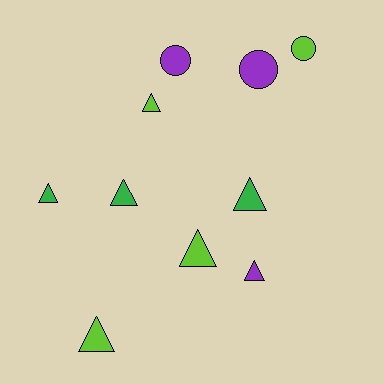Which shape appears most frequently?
Triangle, with 7 objects.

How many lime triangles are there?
There are 3 lime triangles.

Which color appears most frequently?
Lime, with 4 objects.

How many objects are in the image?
There are 10 objects.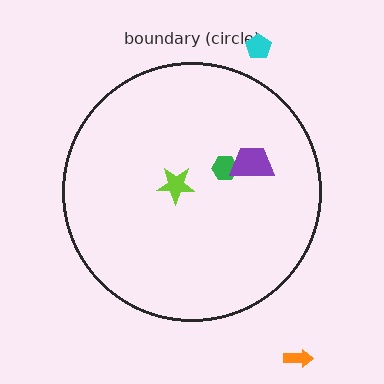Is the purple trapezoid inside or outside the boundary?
Inside.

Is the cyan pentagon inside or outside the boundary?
Outside.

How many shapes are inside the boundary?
3 inside, 2 outside.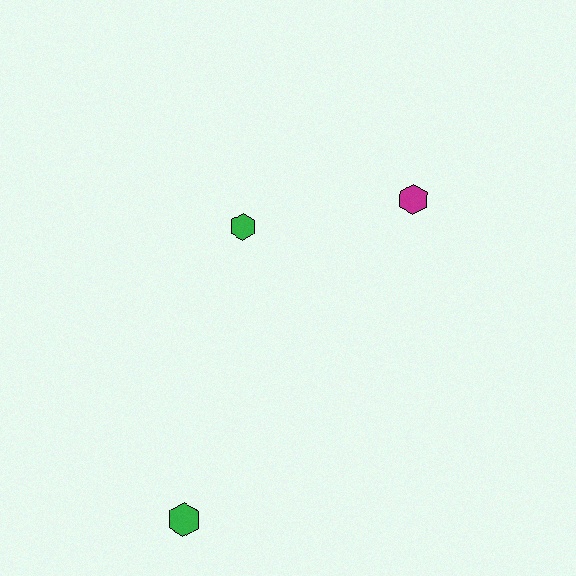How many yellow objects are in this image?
There are no yellow objects.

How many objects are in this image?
There are 3 objects.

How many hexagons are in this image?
There are 3 hexagons.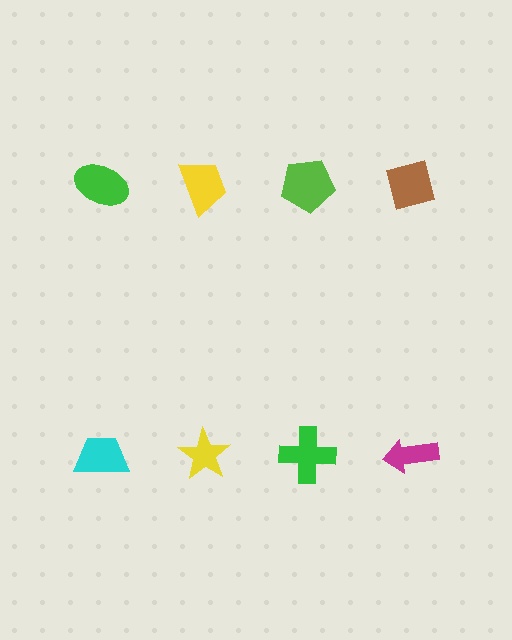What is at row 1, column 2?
A yellow trapezoid.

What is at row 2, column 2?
A yellow star.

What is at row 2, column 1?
A cyan trapezoid.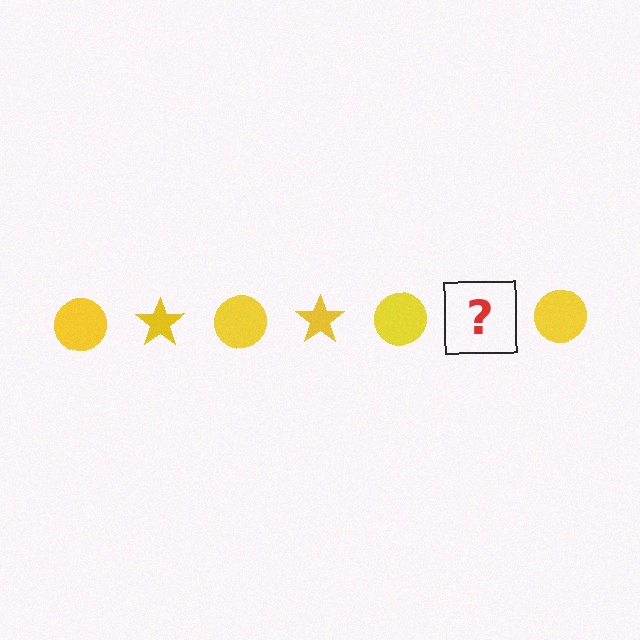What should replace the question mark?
The question mark should be replaced with a yellow star.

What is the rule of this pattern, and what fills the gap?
The rule is that the pattern cycles through circle, star shapes in yellow. The gap should be filled with a yellow star.